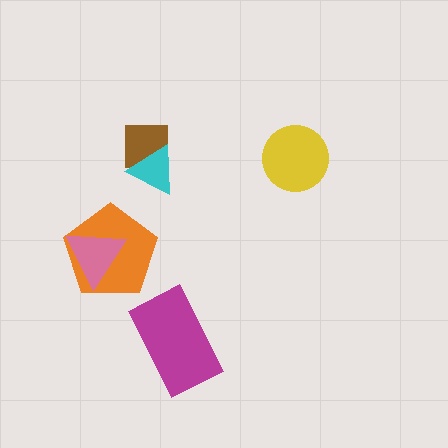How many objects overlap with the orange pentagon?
1 object overlaps with the orange pentagon.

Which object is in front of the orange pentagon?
The pink triangle is in front of the orange pentagon.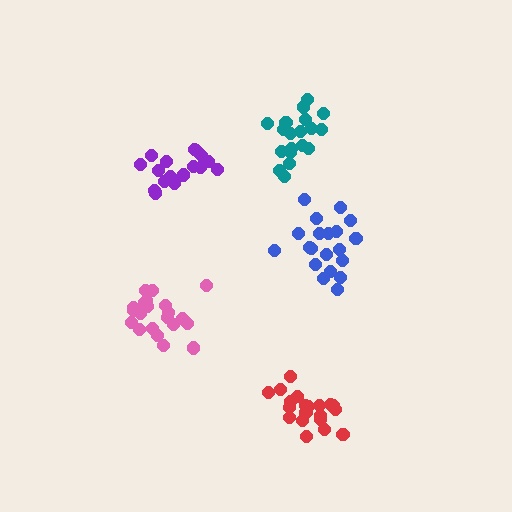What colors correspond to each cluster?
The clusters are colored: pink, red, purple, blue, teal.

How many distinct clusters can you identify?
There are 5 distinct clusters.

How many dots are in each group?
Group 1: 21 dots, Group 2: 21 dots, Group 3: 17 dots, Group 4: 20 dots, Group 5: 19 dots (98 total).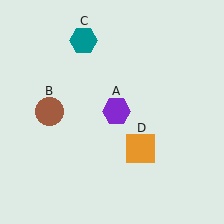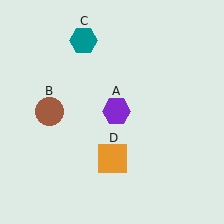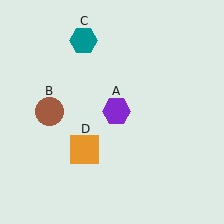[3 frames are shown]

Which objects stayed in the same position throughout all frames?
Purple hexagon (object A) and brown circle (object B) and teal hexagon (object C) remained stationary.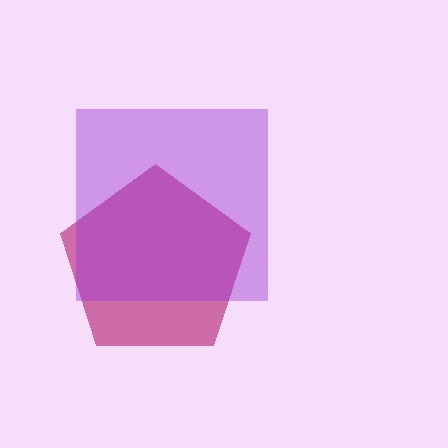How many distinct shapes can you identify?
There are 2 distinct shapes: a magenta pentagon, a purple square.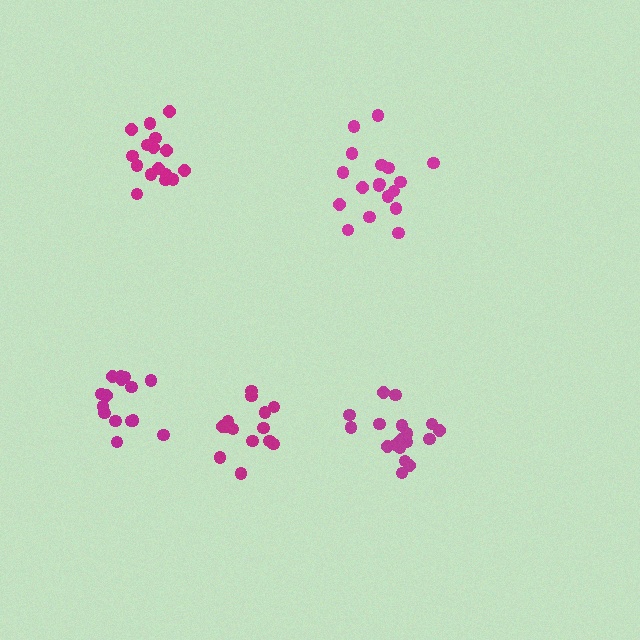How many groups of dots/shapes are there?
There are 5 groups.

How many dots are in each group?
Group 1: 18 dots, Group 2: 19 dots, Group 3: 17 dots, Group 4: 15 dots, Group 5: 14 dots (83 total).